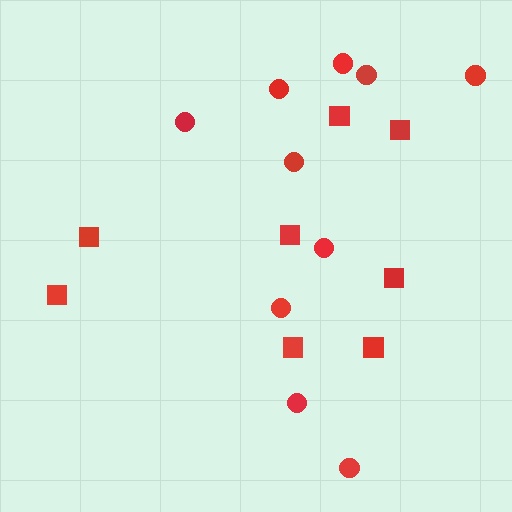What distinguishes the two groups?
There are 2 groups: one group of squares (8) and one group of circles (10).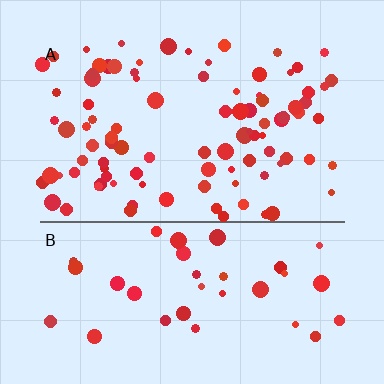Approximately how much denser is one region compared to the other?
Approximately 2.5× — region A over region B.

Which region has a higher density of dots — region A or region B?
A (the top).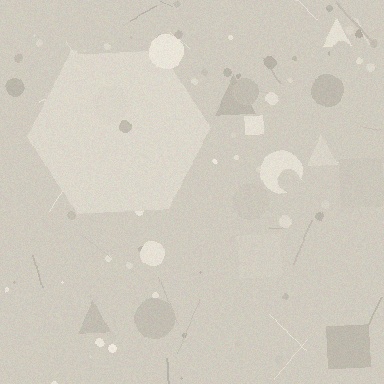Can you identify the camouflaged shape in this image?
The camouflaged shape is a hexagon.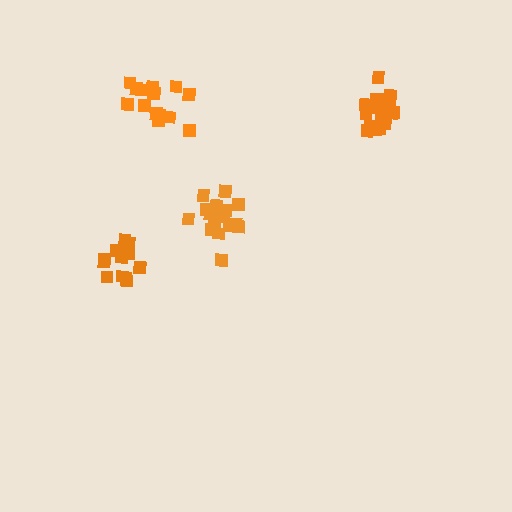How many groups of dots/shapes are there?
There are 4 groups.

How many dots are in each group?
Group 1: 13 dots, Group 2: 17 dots, Group 3: 15 dots, Group 4: 19 dots (64 total).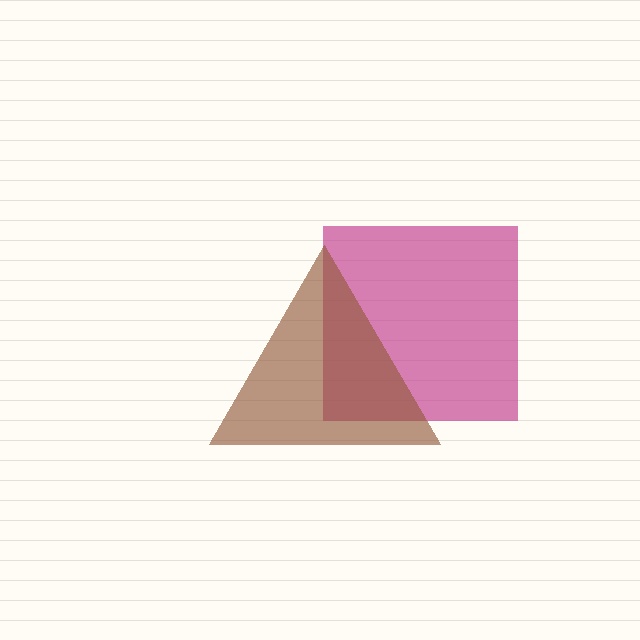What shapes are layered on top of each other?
The layered shapes are: a magenta square, a brown triangle.